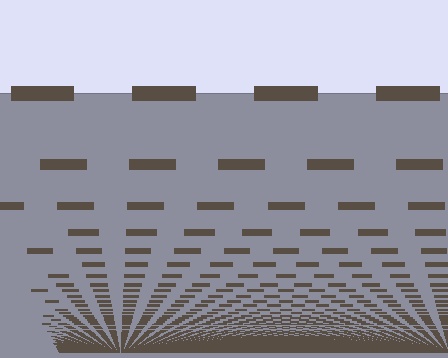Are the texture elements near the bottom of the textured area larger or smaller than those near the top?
Smaller. The gradient is inverted — elements near the bottom are smaller and denser.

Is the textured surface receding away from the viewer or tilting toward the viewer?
The surface appears to tilt toward the viewer. Texture elements get larger and sparser toward the top.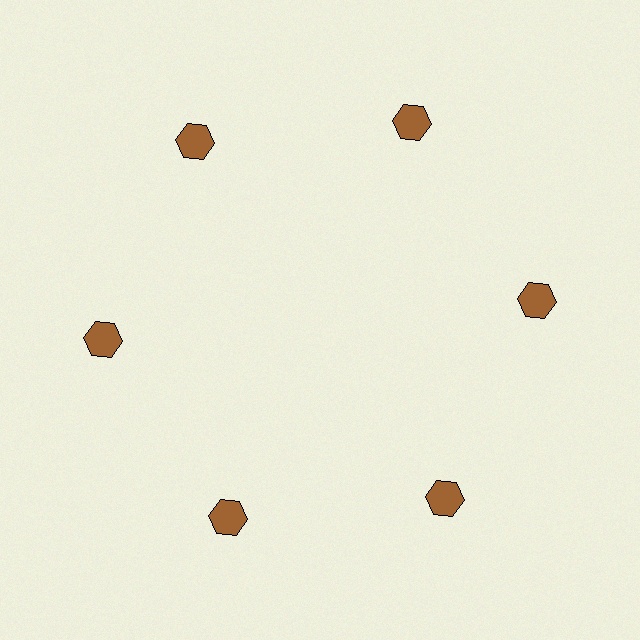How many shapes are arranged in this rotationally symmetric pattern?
There are 6 shapes, arranged in 6 groups of 1.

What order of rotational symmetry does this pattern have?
This pattern has 6-fold rotational symmetry.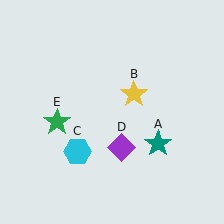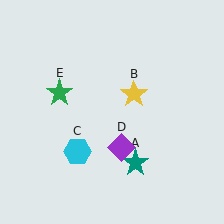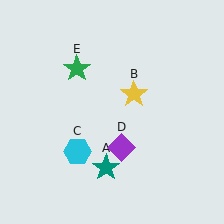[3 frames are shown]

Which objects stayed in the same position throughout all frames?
Yellow star (object B) and cyan hexagon (object C) and purple diamond (object D) remained stationary.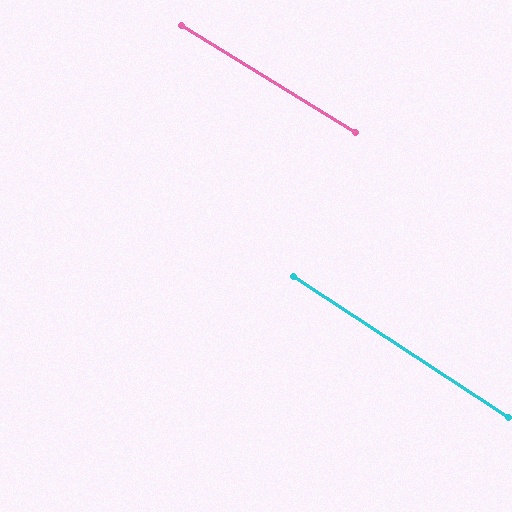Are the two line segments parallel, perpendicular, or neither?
Parallel — their directions differ by only 1.6°.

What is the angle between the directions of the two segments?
Approximately 2 degrees.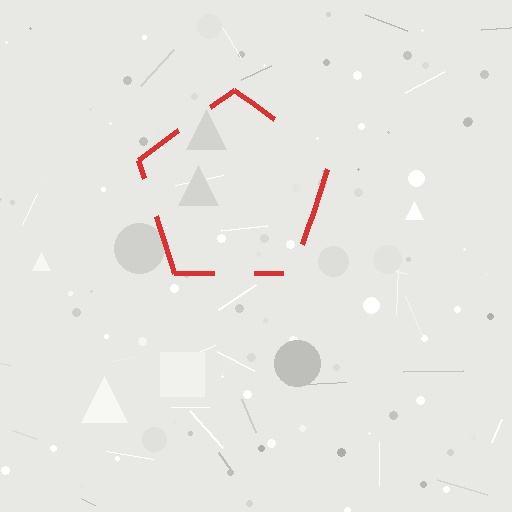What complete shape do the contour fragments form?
The contour fragments form a pentagon.